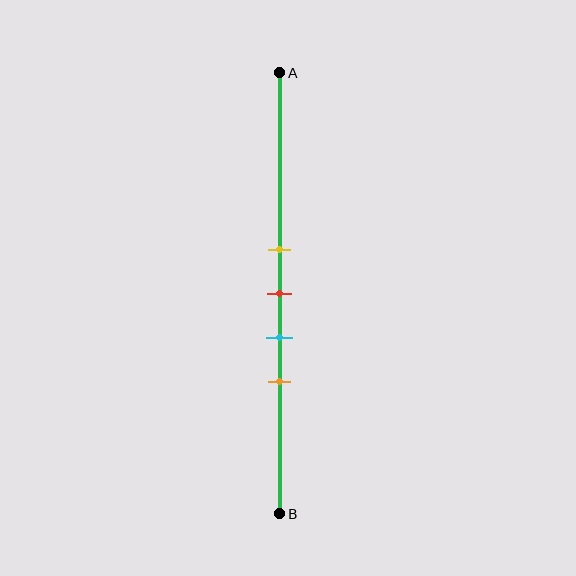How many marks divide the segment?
There are 4 marks dividing the segment.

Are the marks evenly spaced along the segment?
Yes, the marks are approximately evenly spaced.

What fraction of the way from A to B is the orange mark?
The orange mark is approximately 70% (0.7) of the way from A to B.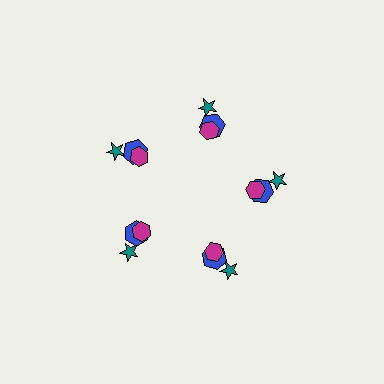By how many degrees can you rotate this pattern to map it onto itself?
The pattern maps onto itself every 72 degrees of rotation.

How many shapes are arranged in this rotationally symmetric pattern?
There are 15 shapes, arranged in 5 groups of 3.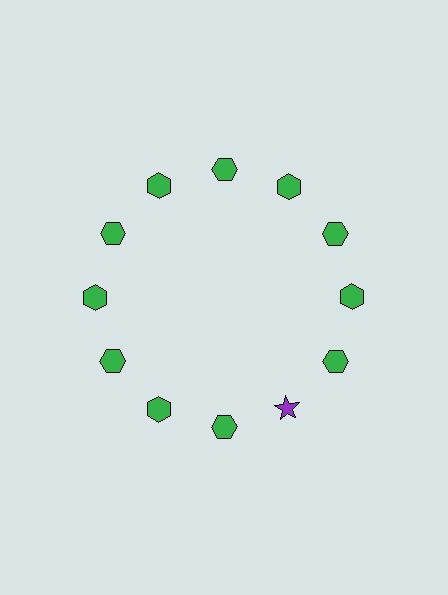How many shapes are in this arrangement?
There are 12 shapes arranged in a ring pattern.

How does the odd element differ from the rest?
It differs in both color (purple instead of green) and shape (star instead of hexagon).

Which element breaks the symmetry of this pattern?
The purple star at roughly the 5 o'clock position breaks the symmetry. All other shapes are green hexagons.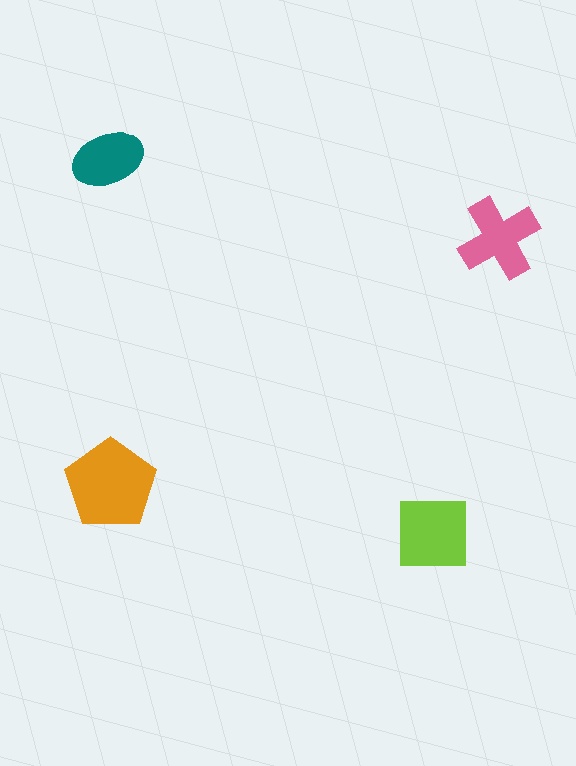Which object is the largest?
The orange pentagon.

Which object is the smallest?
The teal ellipse.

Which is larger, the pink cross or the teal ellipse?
The pink cross.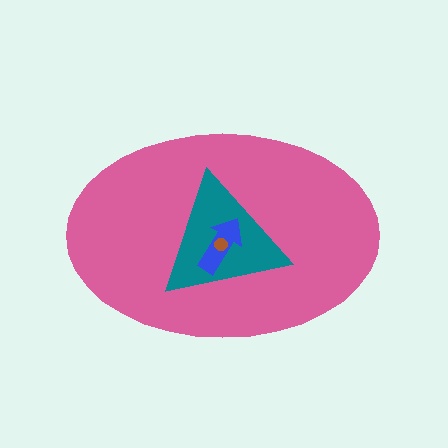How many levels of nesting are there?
4.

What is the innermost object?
The brown circle.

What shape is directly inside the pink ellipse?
The teal triangle.